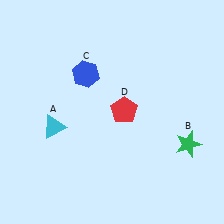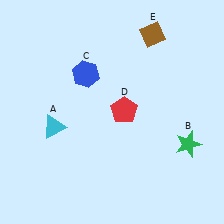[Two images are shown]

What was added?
A brown diamond (E) was added in Image 2.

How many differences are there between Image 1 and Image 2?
There is 1 difference between the two images.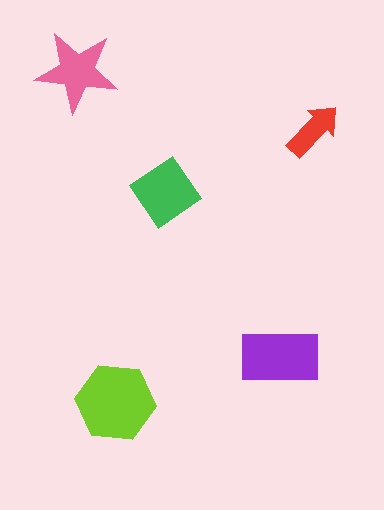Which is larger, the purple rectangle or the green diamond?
The purple rectangle.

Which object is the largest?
The lime hexagon.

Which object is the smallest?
The red arrow.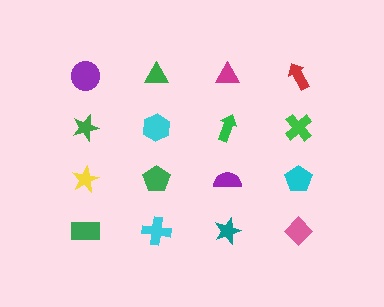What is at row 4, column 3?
A teal star.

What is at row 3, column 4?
A cyan pentagon.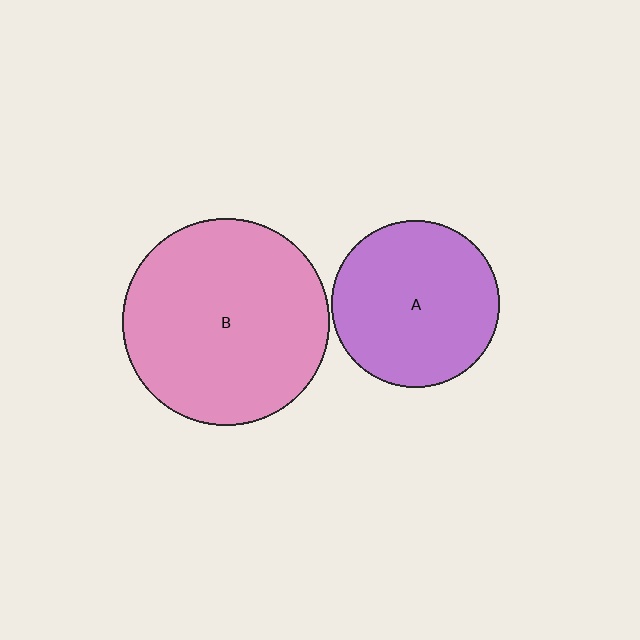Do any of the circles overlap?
No, none of the circles overlap.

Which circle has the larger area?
Circle B (pink).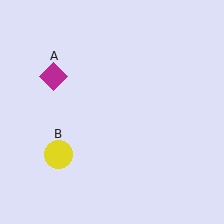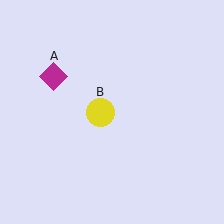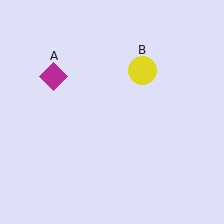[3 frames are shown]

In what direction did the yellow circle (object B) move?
The yellow circle (object B) moved up and to the right.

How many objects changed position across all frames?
1 object changed position: yellow circle (object B).